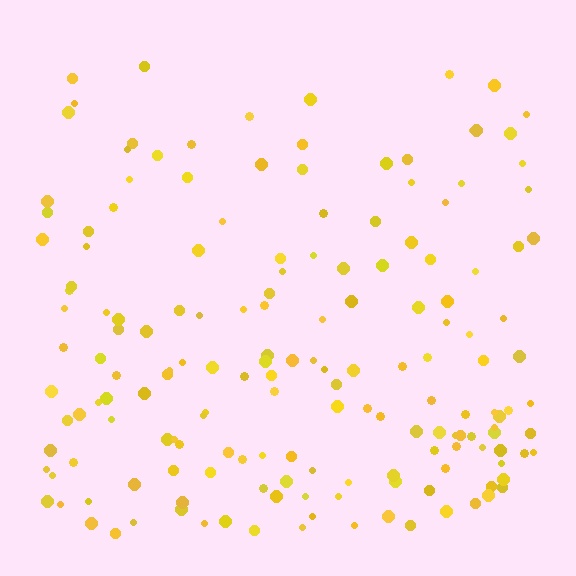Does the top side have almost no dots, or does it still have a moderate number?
Still a moderate number, just noticeably fewer than the bottom.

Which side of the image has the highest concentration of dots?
The bottom.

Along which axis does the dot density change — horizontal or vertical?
Vertical.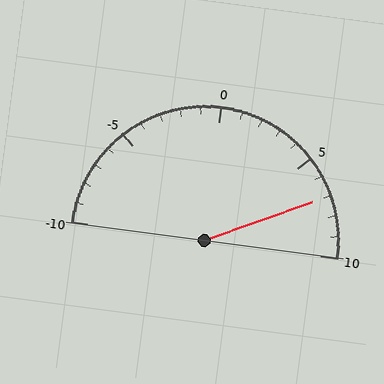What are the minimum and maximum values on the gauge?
The gauge ranges from -10 to 10.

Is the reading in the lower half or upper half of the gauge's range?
The reading is in the upper half of the range (-10 to 10).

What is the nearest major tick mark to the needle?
The nearest major tick mark is 5.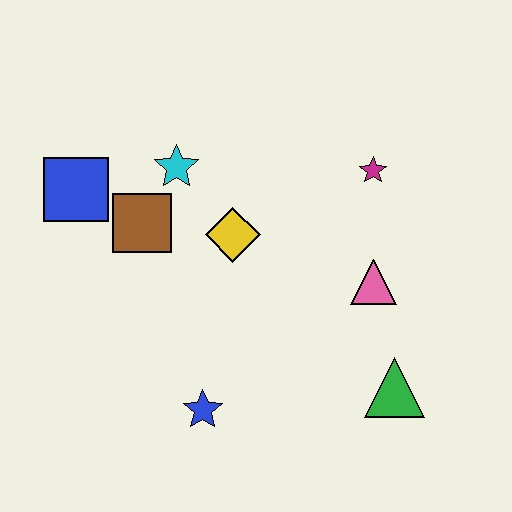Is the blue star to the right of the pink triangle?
No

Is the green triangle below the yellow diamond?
Yes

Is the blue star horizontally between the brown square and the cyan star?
No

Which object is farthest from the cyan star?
The green triangle is farthest from the cyan star.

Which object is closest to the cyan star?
The brown square is closest to the cyan star.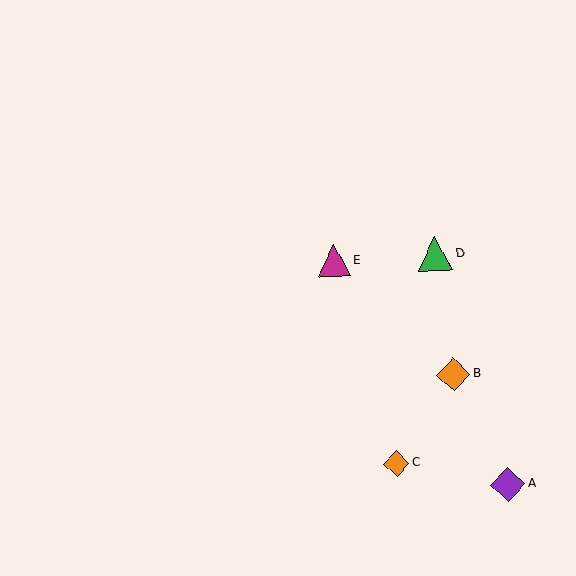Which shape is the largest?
The purple diamond (labeled A) is the largest.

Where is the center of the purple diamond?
The center of the purple diamond is at (508, 484).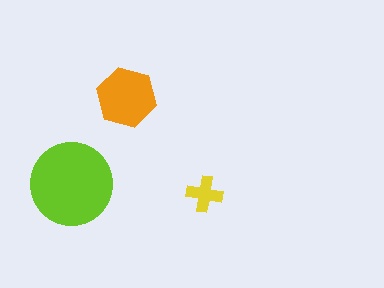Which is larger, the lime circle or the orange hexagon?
The lime circle.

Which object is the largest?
The lime circle.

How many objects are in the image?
There are 3 objects in the image.